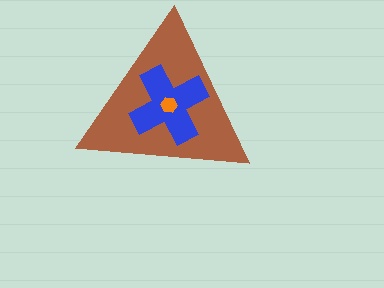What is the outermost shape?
The brown triangle.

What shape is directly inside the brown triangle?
The blue cross.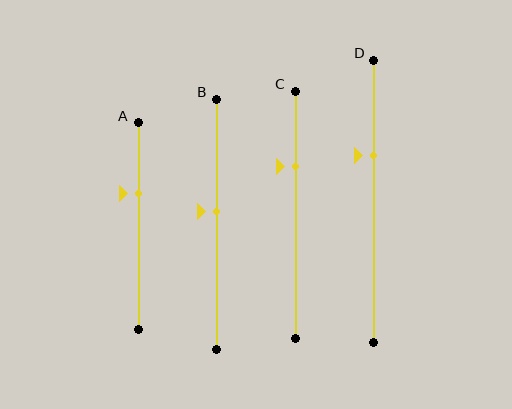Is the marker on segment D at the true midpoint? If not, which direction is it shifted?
No, the marker on segment D is shifted upward by about 16% of the segment length.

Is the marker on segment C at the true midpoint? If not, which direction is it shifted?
No, the marker on segment C is shifted upward by about 20% of the segment length.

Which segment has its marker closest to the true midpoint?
Segment B has its marker closest to the true midpoint.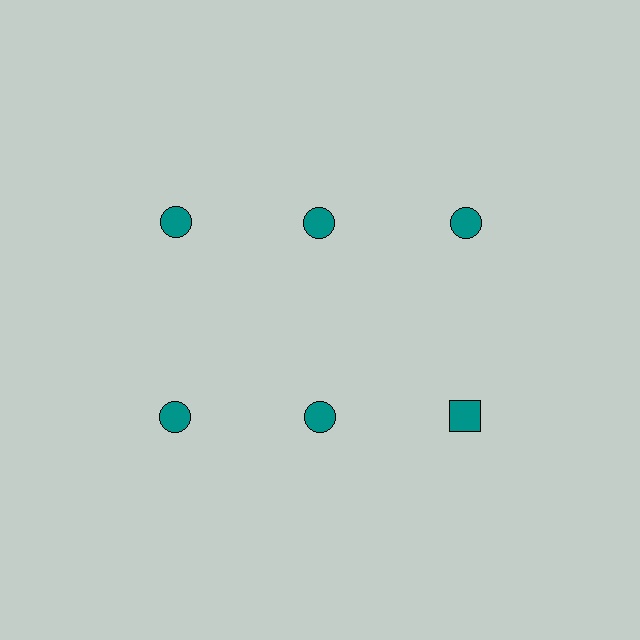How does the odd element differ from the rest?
It has a different shape: square instead of circle.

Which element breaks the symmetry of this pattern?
The teal square in the second row, center column breaks the symmetry. All other shapes are teal circles.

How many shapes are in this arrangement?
There are 6 shapes arranged in a grid pattern.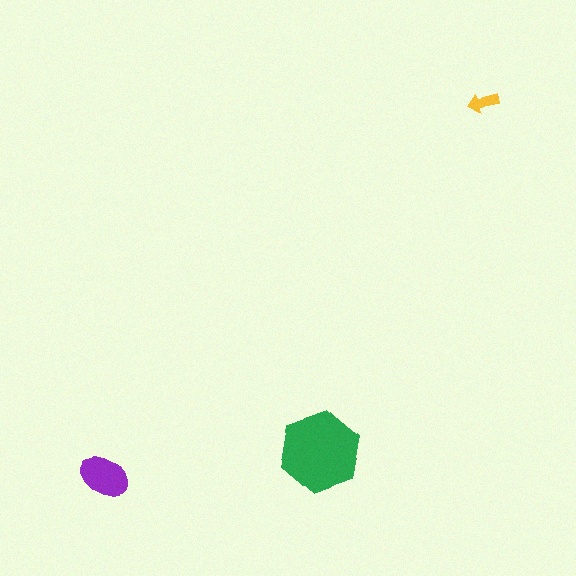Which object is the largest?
The green hexagon.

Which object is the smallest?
The yellow arrow.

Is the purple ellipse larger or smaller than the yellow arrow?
Larger.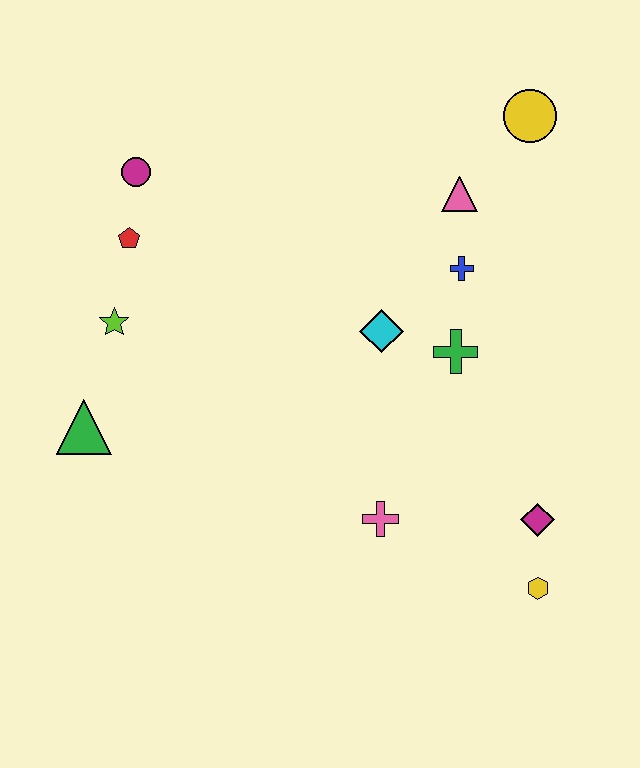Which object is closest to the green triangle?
The lime star is closest to the green triangle.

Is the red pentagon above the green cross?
Yes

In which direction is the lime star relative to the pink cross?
The lime star is to the left of the pink cross.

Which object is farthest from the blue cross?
The green triangle is farthest from the blue cross.